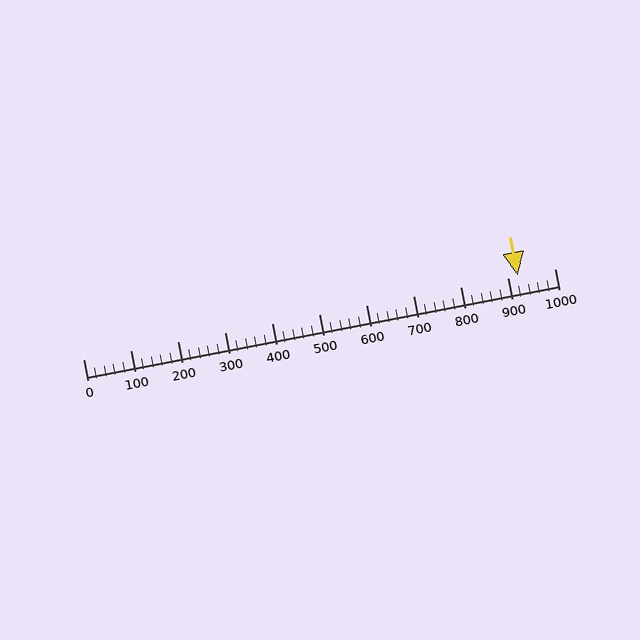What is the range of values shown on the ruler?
The ruler shows values from 0 to 1000.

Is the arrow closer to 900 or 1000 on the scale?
The arrow is closer to 900.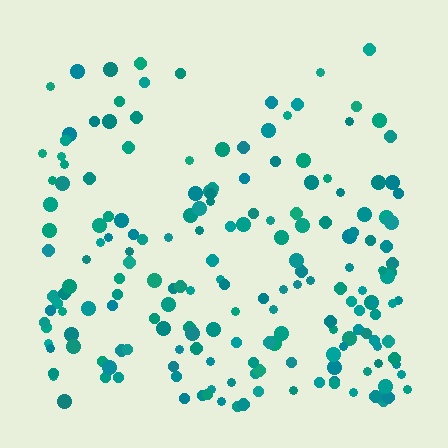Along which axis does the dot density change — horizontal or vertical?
Vertical.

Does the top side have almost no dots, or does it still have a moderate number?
Still a moderate number, just noticeably fewer than the bottom.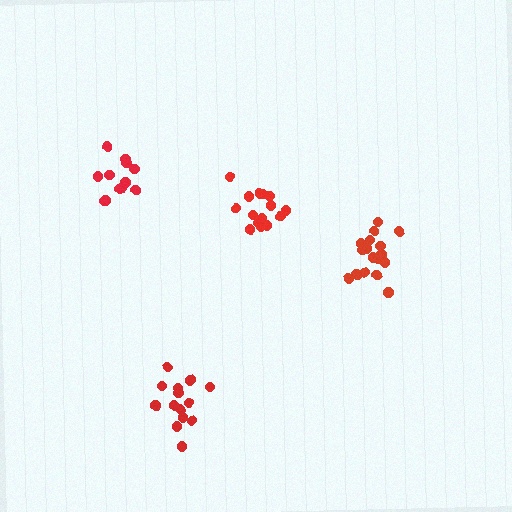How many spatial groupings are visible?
There are 4 spatial groupings.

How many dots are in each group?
Group 1: 12 dots, Group 2: 14 dots, Group 3: 16 dots, Group 4: 18 dots (60 total).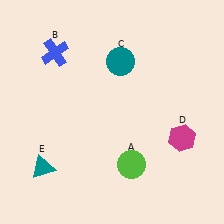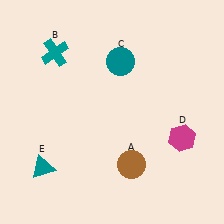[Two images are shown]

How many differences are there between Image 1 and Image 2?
There are 2 differences between the two images.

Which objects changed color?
A changed from lime to brown. B changed from blue to teal.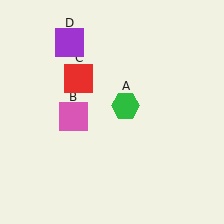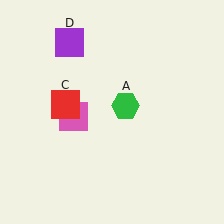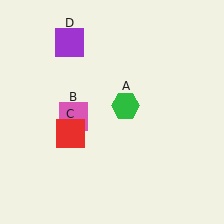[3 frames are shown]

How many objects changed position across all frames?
1 object changed position: red square (object C).